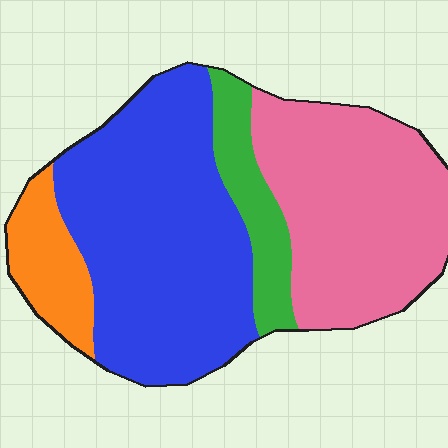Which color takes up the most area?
Blue, at roughly 45%.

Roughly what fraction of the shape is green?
Green takes up less than a sixth of the shape.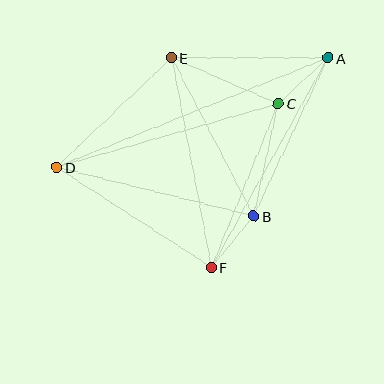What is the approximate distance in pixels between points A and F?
The distance between A and F is approximately 240 pixels.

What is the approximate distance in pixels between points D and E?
The distance between D and E is approximately 159 pixels.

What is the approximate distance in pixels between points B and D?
The distance between B and D is approximately 203 pixels.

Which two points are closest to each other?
Points B and F are closest to each other.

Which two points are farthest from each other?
Points A and D are farthest from each other.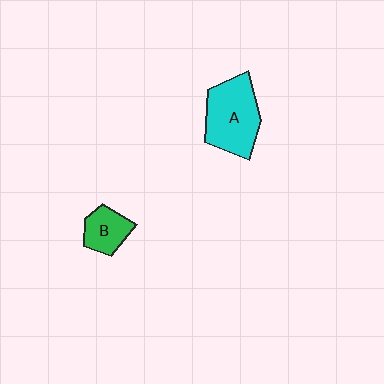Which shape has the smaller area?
Shape B (green).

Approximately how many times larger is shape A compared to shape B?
Approximately 2.0 times.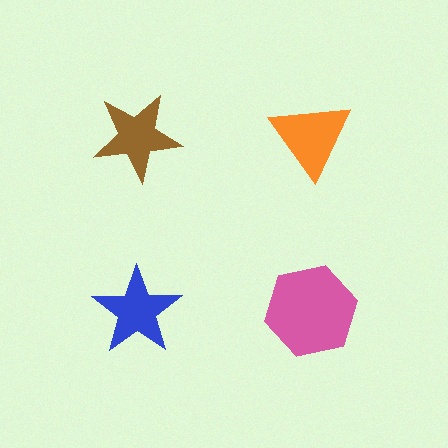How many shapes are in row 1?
2 shapes.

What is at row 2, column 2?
A pink hexagon.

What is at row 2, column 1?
A blue star.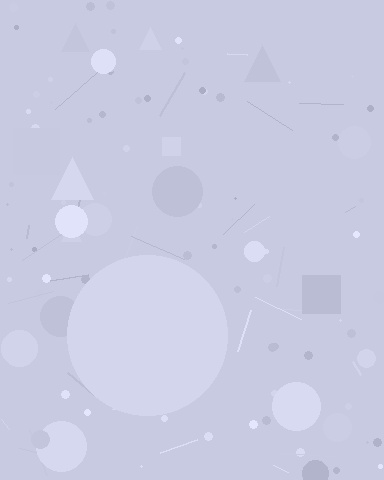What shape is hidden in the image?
A circle is hidden in the image.